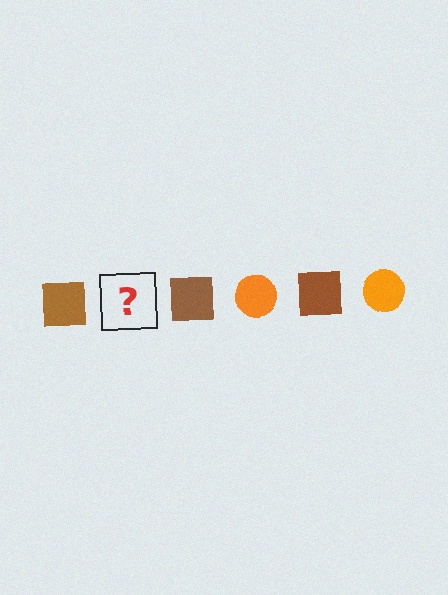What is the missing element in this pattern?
The missing element is an orange circle.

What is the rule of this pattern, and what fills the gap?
The rule is that the pattern alternates between brown square and orange circle. The gap should be filled with an orange circle.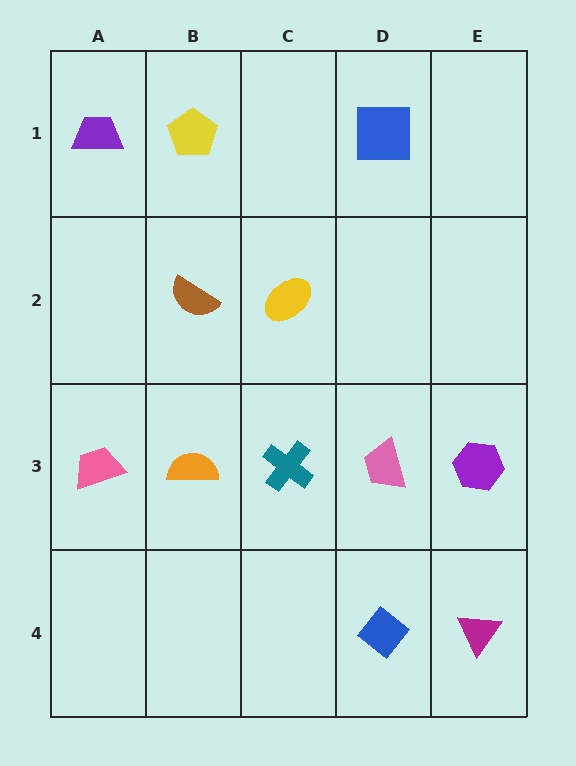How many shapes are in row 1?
3 shapes.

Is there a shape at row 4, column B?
No, that cell is empty.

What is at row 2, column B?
A brown semicircle.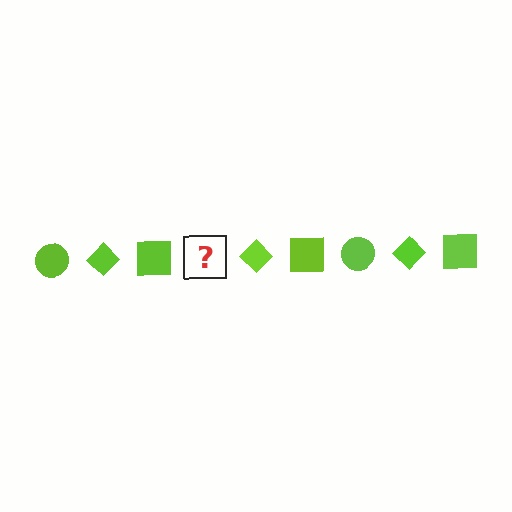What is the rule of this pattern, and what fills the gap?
The rule is that the pattern cycles through circle, diamond, square shapes in lime. The gap should be filled with a lime circle.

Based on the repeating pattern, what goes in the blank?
The blank should be a lime circle.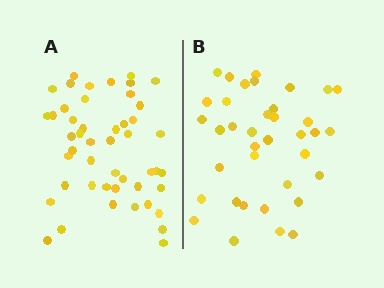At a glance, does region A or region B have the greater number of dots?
Region A (the left region) has more dots.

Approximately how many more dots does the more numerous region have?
Region A has roughly 12 or so more dots than region B.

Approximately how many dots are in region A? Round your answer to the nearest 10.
About 50 dots. (The exact count is 48, which rounds to 50.)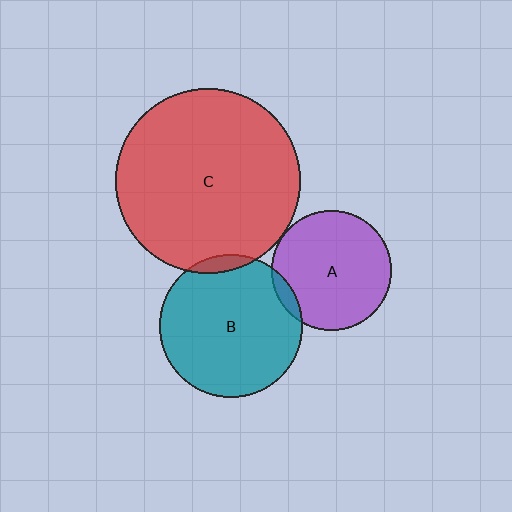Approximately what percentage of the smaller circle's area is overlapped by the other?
Approximately 5%.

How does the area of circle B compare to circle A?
Approximately 1.4 times.